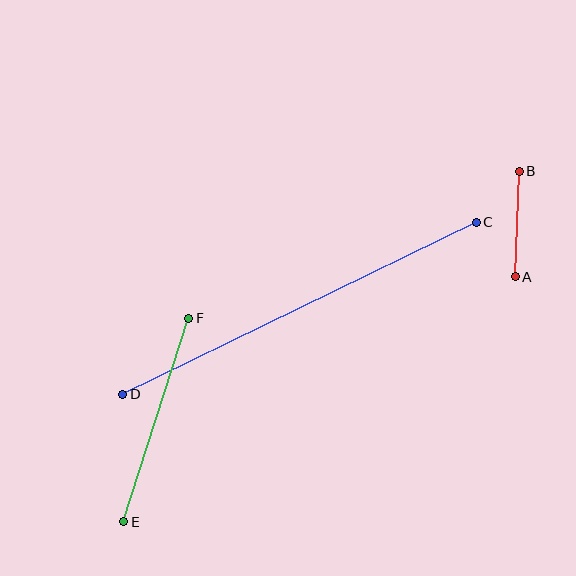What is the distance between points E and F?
The distance is approximately 214 pixels.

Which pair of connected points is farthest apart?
Points C and D are farthest apart.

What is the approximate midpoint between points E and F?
The midpoint is at approximately (156, 420) pixels.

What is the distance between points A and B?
The distance is approximately 106 pixels.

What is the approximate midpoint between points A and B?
The midpoint is at approximately (517, 224) pixels.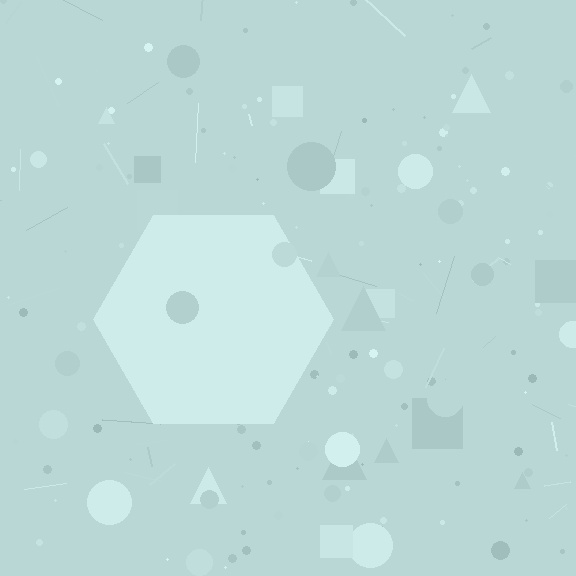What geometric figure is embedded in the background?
A hexagon is embedded in the background.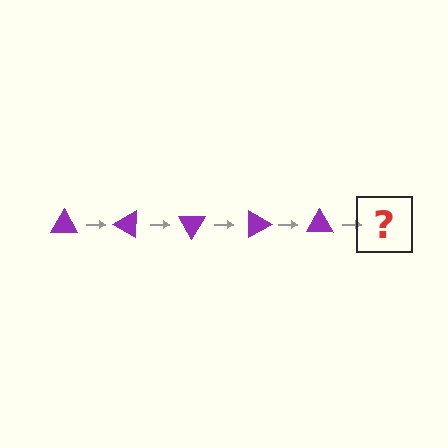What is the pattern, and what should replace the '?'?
The pattern is that the triangle rotates 30 degrees each step. The '?' should be a purple triangle rotated 150 degrees.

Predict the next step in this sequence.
The next step is a purple triangle rotated 150 degrees.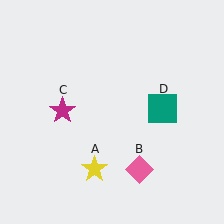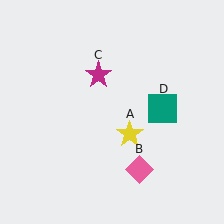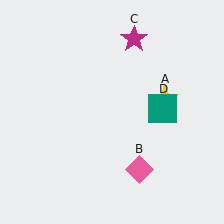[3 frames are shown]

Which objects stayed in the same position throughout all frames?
Pink diamond (object B) and teal square (object D) remained stationary.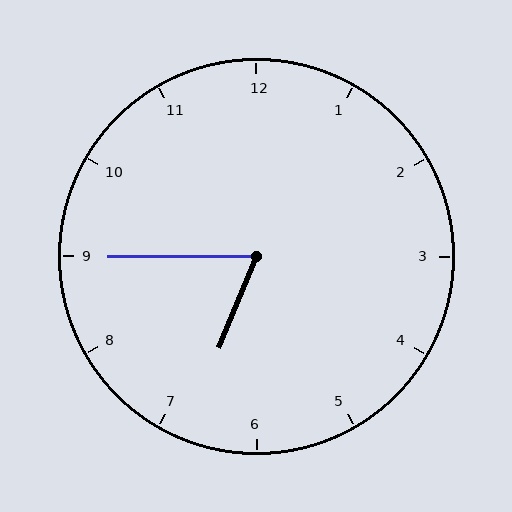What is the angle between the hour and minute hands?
Approximately 68 degrees.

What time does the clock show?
6:45.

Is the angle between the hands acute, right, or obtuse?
It is acute.